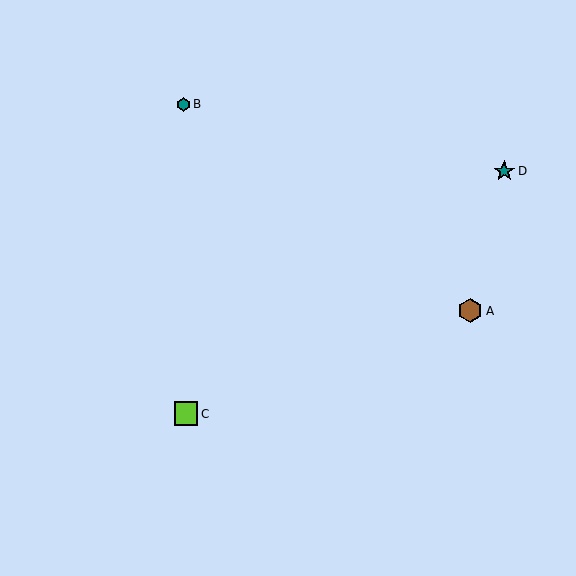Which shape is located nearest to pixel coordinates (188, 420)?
The lime square (labeled C) at (186, 414) is nearest to that location.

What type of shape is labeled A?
Shape A is a brown hexagon.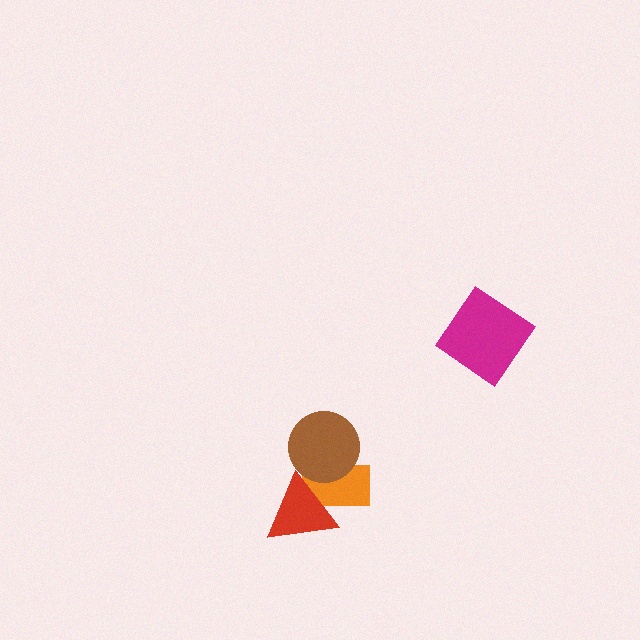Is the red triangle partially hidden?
No, no other shape covers it.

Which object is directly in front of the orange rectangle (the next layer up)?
The brown circle is directly in front of the orange rectangle.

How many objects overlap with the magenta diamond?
0 objects overlap with the magenta diamond.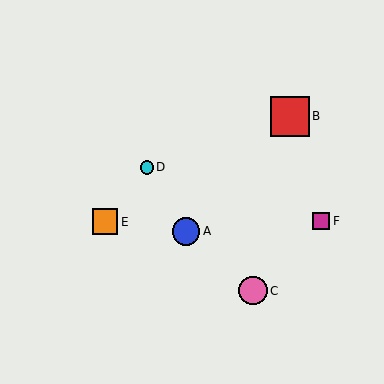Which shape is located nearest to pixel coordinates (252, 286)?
The pink circle (labeled C) at (253, 291) is nearest to that location.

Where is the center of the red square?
The center of the red square is at (290, 116).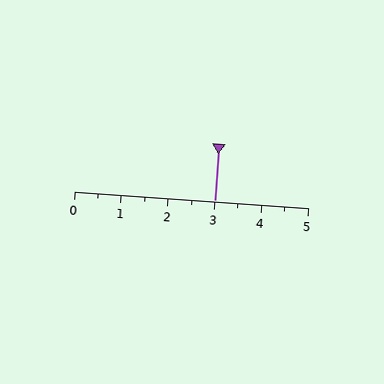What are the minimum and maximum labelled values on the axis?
The axis runs from 0 to 5.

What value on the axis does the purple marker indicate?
The marker indicates approximately 3.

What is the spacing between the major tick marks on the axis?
The major ticks are spaced 1 apart.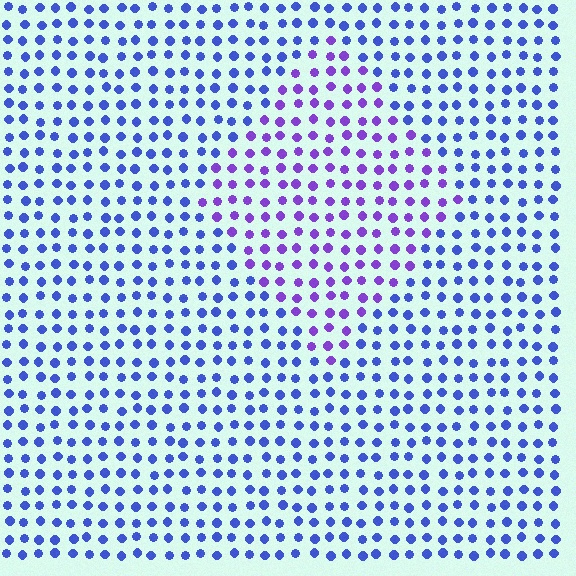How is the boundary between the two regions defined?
The boundary is defined purely by a slight shift in hue (about 39 degrees). Spacing, size, and orientation are identical on both sides.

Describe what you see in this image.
The image is filled with small blue elements in a uniform arrangement. A diamond-shaped region is visible where the elements are tinted to a slightly different hue, forming a subtle color boundary.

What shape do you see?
I see a diamond.